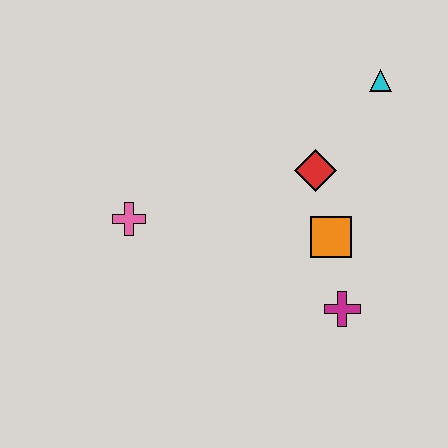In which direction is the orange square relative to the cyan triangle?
The orange square is below the cyan triangle.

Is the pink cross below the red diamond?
Yes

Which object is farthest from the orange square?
The pink cross is farthest from the orange square.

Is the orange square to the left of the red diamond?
No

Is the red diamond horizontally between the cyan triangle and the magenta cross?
No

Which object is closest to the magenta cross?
The orange square is closest to the magenta cross.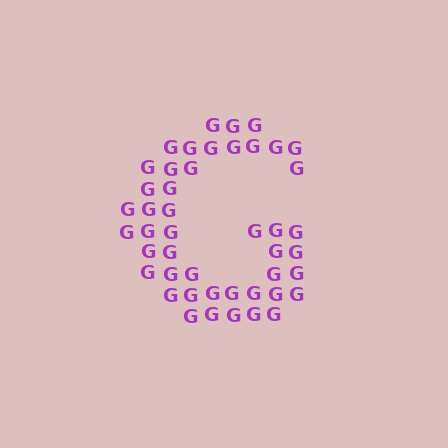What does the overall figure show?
The overall figure shows the letter G.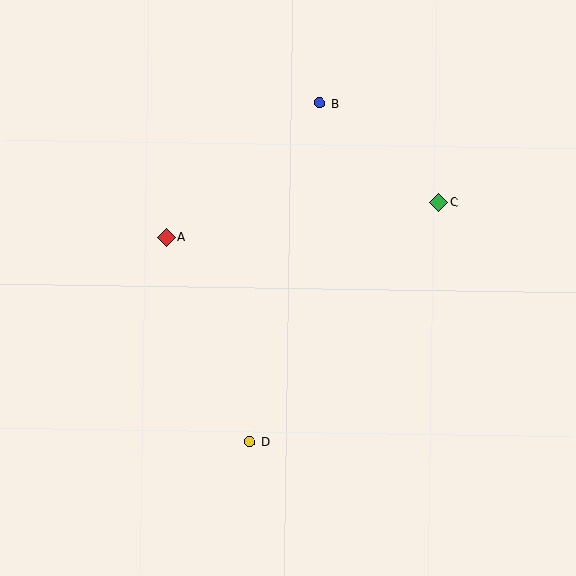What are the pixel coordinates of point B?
Point B is at (320, 103).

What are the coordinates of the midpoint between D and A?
The midpoint between D and A is at (208, 340).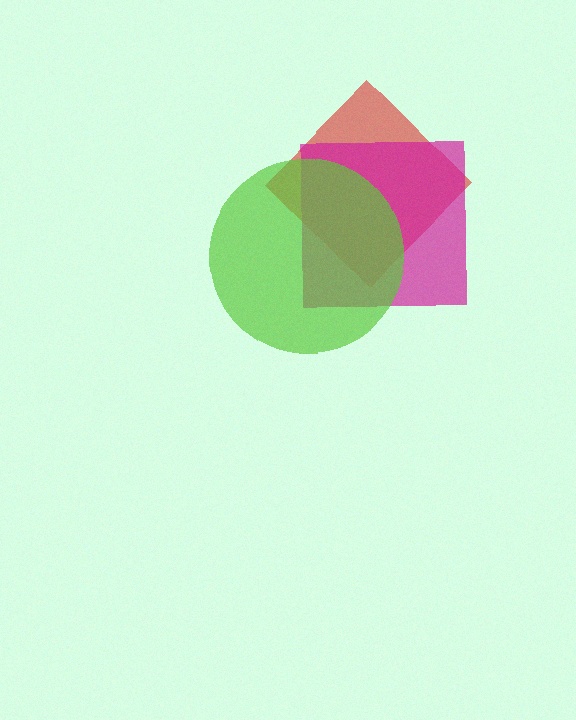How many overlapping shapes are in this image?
There are 3 overlapping shapes in the image.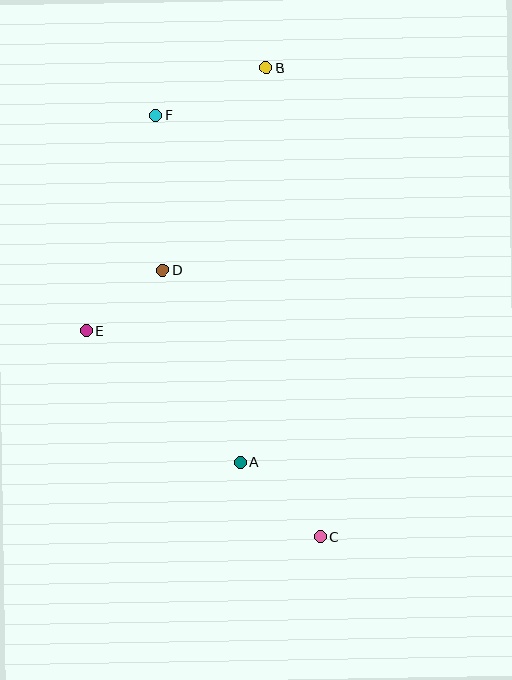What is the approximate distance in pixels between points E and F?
The distance between E and F is approximately 226 pixels.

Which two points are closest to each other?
Points D and E are closest to each other.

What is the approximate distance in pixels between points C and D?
The distance between C and D is approximately 310 pixels.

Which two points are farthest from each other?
Points B and C are farthest from each other.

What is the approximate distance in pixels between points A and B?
The distance between A and B is approximately 396 pixels.